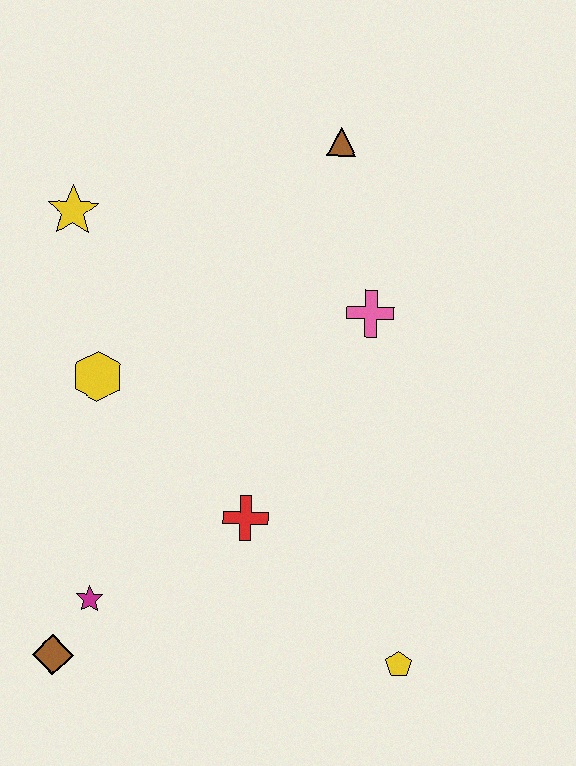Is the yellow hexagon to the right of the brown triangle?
No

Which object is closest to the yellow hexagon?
The yellow star is closest to the yellow hexagon.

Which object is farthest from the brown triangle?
The brown diamond is farthest from the brown triangle.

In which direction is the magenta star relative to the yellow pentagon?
The magenta star is to the left of the yellow pentagon.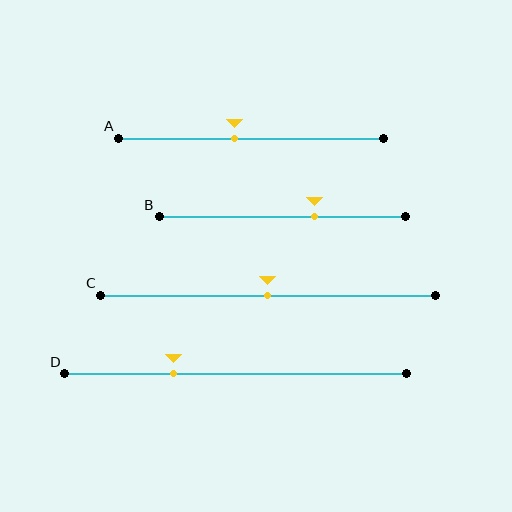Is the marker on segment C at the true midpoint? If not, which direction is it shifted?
Yes, the marker on segment C is at the true midpoint.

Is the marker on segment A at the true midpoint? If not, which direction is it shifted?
No, the marker on segment A is shifted to the left by about 6% of the segment length.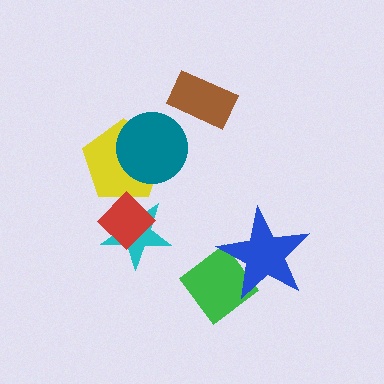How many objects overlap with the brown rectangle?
0 objects overlap with the brown rectangle.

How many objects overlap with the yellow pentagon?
2 objects overlap with the yellow pentagon.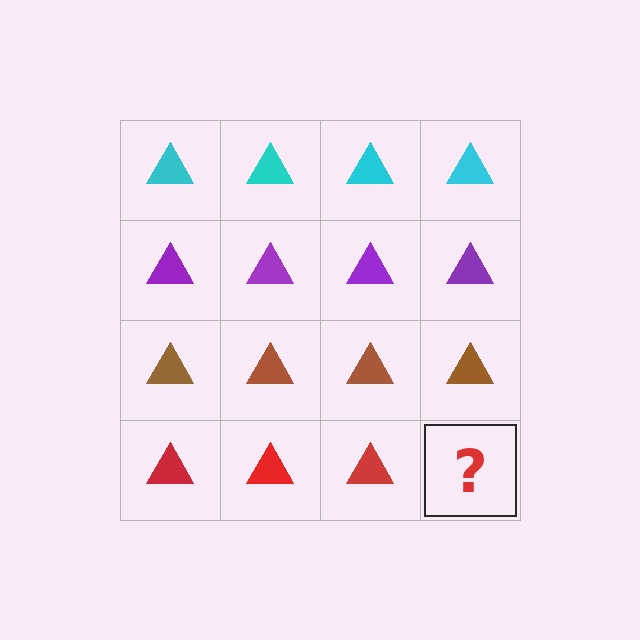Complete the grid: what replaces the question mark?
The question mark should be replaced with a red triangle.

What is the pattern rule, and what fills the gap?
The rule is that each row has a consistent color. The gap should be filled with a red triangle.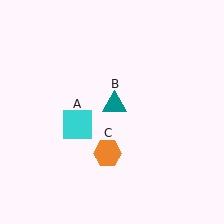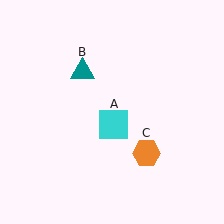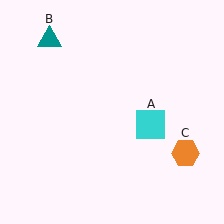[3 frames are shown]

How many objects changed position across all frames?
3 objects changed position: cyan square (object A), teal triangle (object B), orange hexagon (object C).